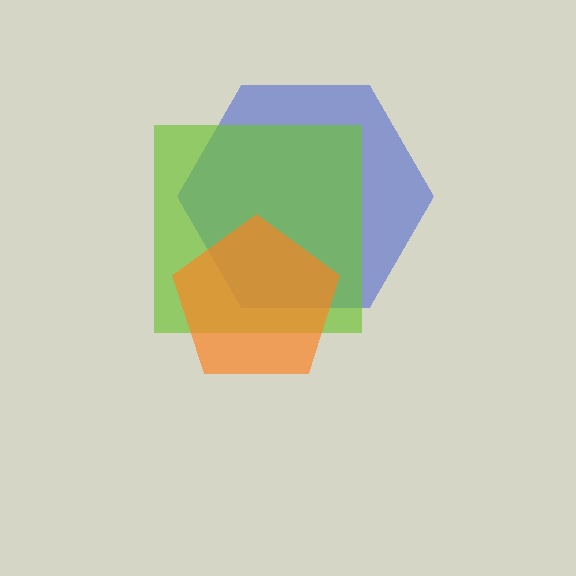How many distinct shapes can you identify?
There are 3 distinct shapes: a blue hexagon, a lime square, an orange pentagon.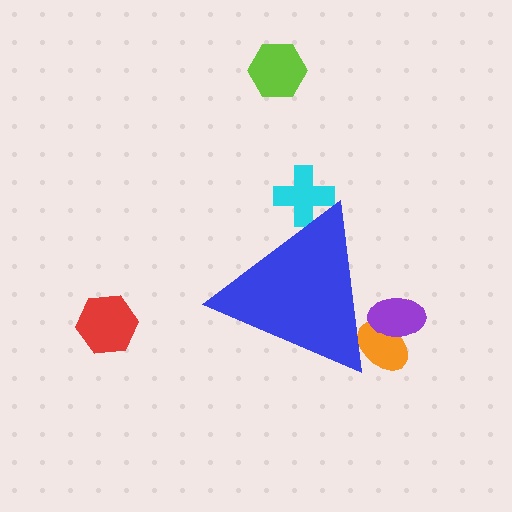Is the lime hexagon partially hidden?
No, the lime hexagon is fully visible.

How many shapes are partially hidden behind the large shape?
4 shapes are partially hidden.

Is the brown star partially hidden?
Yes, the brown star is partially hidden behind the blue triangle.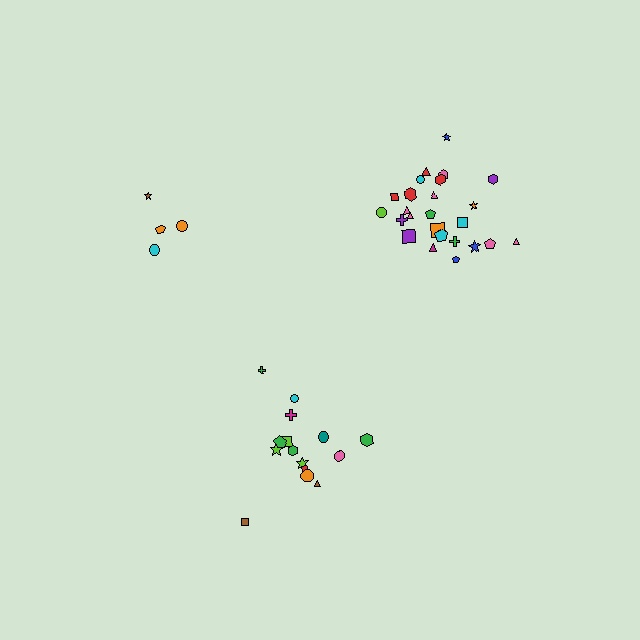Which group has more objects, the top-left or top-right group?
The top-right group.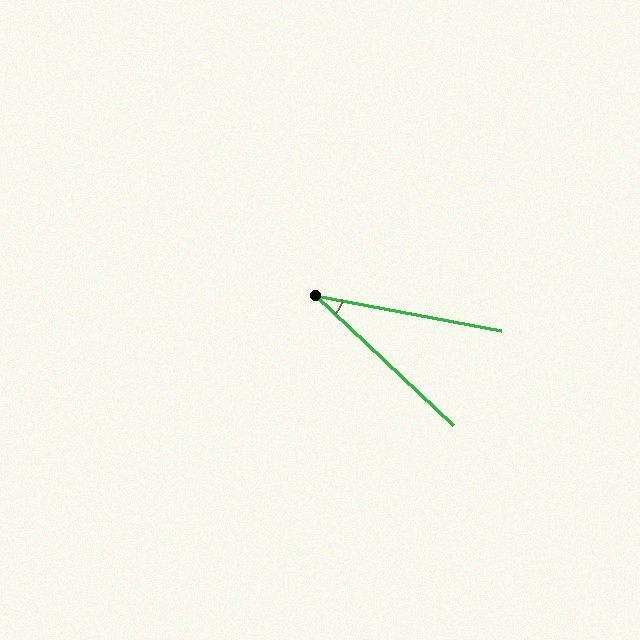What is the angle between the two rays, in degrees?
Approximately 33 degrees.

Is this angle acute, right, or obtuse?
It is acute.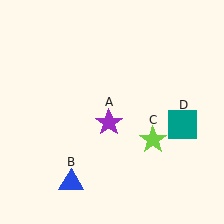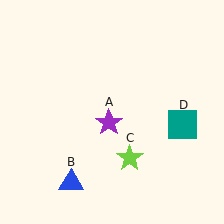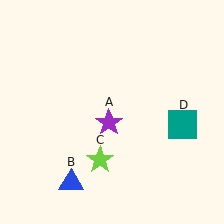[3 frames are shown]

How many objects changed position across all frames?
1 object changed position: lime star (object C).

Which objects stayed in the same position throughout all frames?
Purple star (object A) and blue triangle (object B) and teal square (object D) remained stationary.